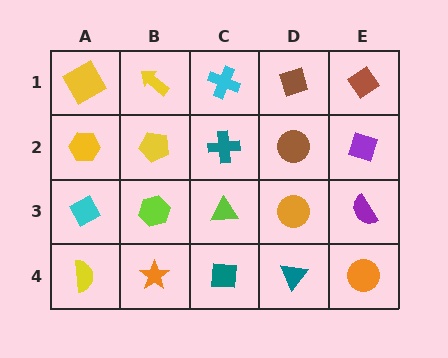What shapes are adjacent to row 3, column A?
A yellow hexagon (row 2, column A), a yellow semicircle (row 4, column A), a lime hexagon (row 3, column B).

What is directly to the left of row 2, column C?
A yellow pentagon.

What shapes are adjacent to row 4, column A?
A cyan diamond (row 3, column A), an orange star (row 4, column B).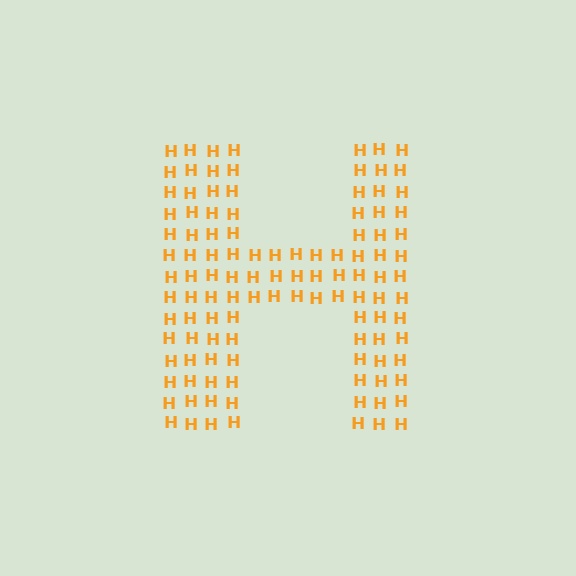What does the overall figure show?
The overall figure shows the letter H.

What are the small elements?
The small elements are letter H's.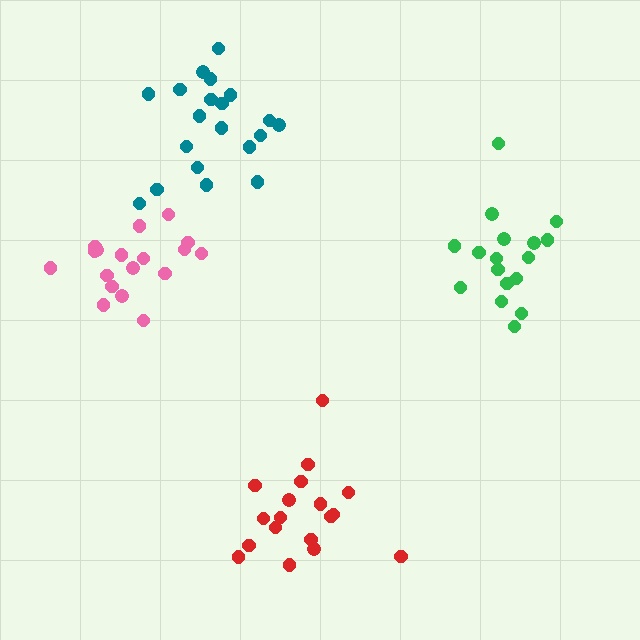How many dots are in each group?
Group 1: 18 dots, Group 2: 20 dots, Group 3: 17 dots, Group 4: 18 dots (73 total).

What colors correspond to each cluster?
The clusters are colored: pink, teal, green, red.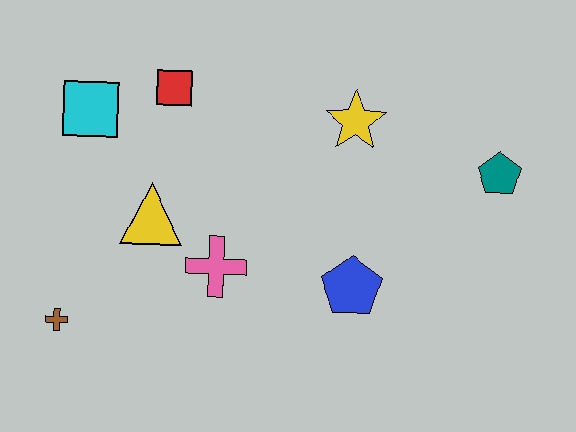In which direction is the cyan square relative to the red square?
The cyan square is to the left of the red square.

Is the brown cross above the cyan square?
No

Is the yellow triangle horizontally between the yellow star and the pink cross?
No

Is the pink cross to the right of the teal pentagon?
No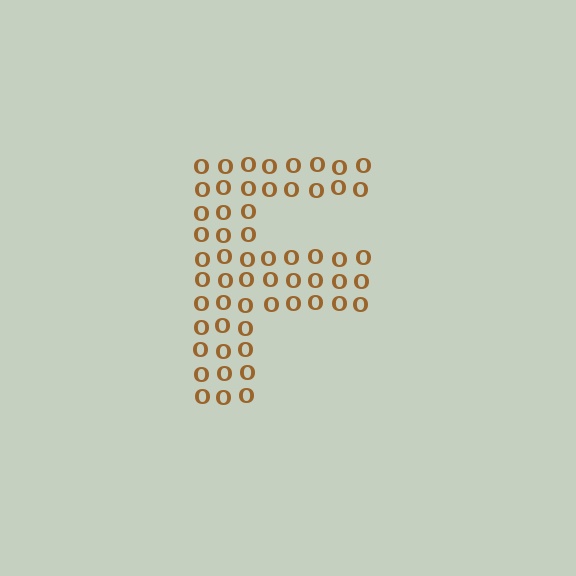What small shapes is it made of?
It is made of small letter O's.